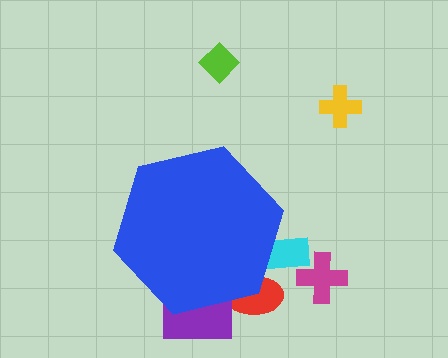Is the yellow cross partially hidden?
No, the yellow cross is fully visible.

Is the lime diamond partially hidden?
No, the lime diamond is fully visible.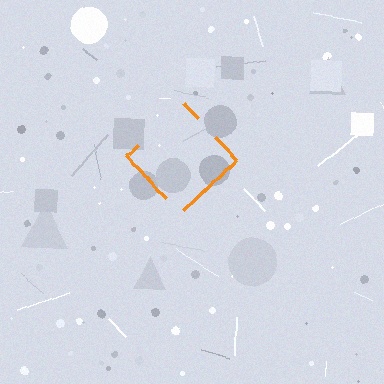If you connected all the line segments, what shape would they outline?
They would outline a diamond.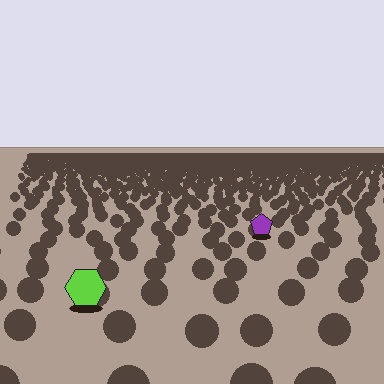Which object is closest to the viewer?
The lime hexagon is closest. The texture marks near it are larger and more spread out.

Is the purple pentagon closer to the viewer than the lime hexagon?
No. The lime hexagon is closer — you can tell from the texture gradient: the ground texture is coarser near it.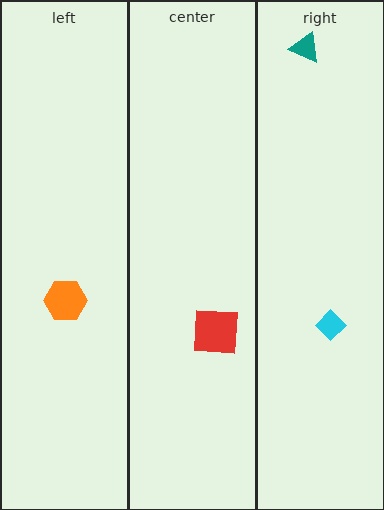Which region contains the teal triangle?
The right region.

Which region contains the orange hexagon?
The left region.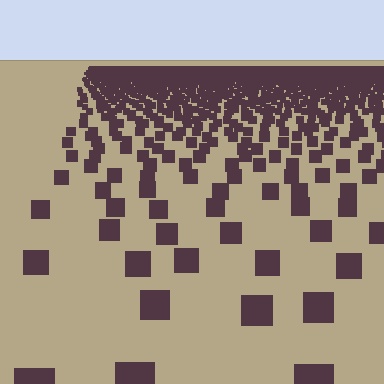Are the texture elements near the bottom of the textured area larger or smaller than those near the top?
Larger. Near the bottom, elements are closer to the viewer and appear at a bigger on-screen size.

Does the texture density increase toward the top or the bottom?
Density increases toward the top.